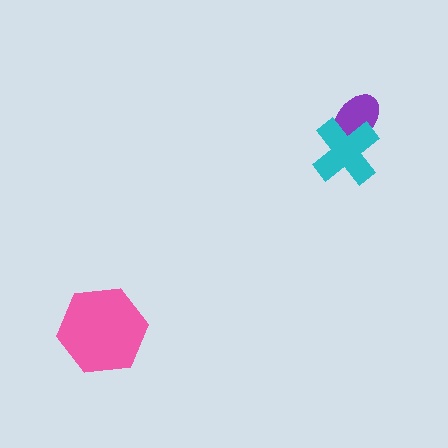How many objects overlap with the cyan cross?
1 object overlaps with the cyan cross.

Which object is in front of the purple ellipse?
The cyan cross is in front of the purple ellipse.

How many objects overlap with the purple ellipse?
1 object overlaps with the purple ellipse.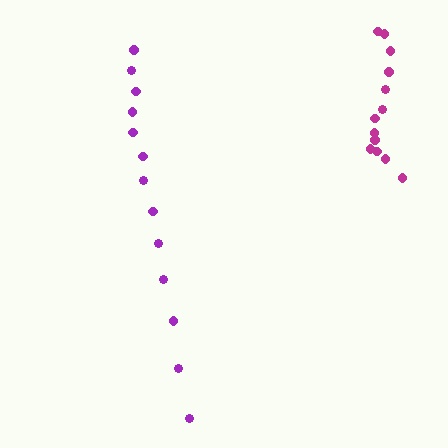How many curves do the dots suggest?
There are 2 distinct paths.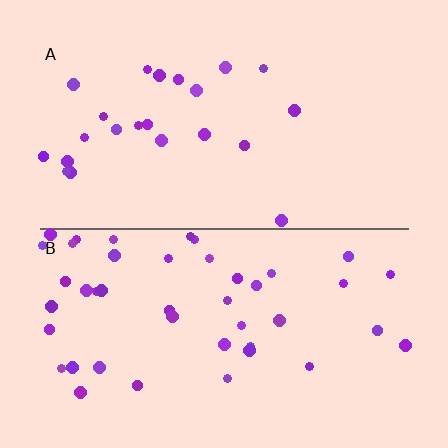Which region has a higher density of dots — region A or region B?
B (the bottom).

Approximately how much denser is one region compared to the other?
Approximately 2.0× — region B over region A.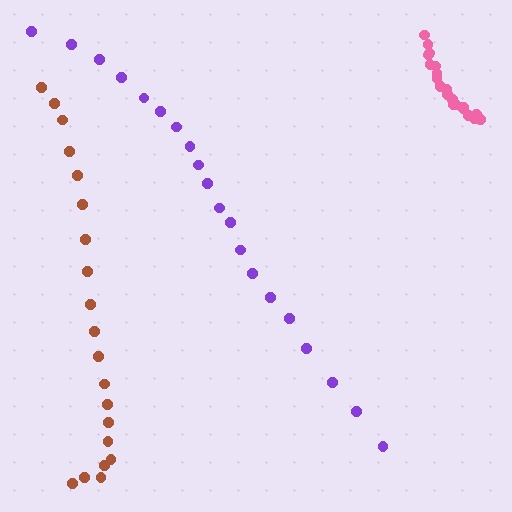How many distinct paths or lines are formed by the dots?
There are 3 distinct paths.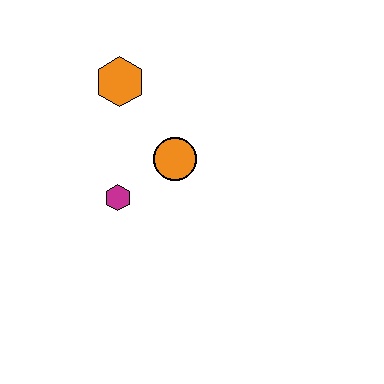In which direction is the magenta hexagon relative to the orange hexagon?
The magenta hexagon is below the orange hexagon.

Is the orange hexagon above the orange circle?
Yes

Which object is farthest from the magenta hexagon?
The orange hexagon is farthest from the magenta hexagon.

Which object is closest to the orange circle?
The magenta hexagon is closest to the orange circle.